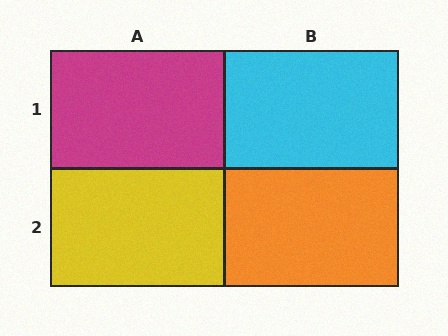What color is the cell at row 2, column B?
Orange.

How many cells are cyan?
1 cell is cyan.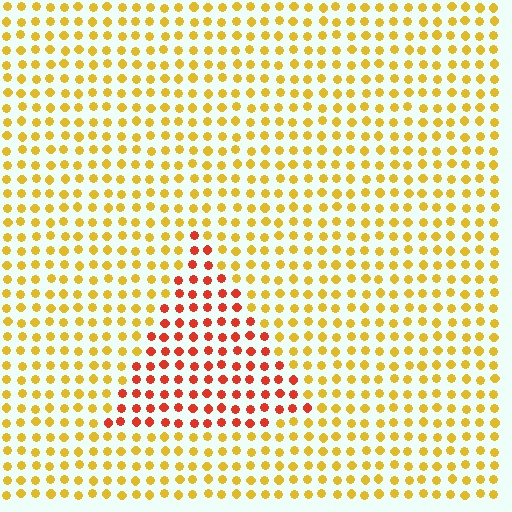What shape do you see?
I see a triangle.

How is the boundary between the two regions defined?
The boundary is defined purely by a slight shift in hue (about 43 degrees). Spacing, size, and orientation are identical on both sides.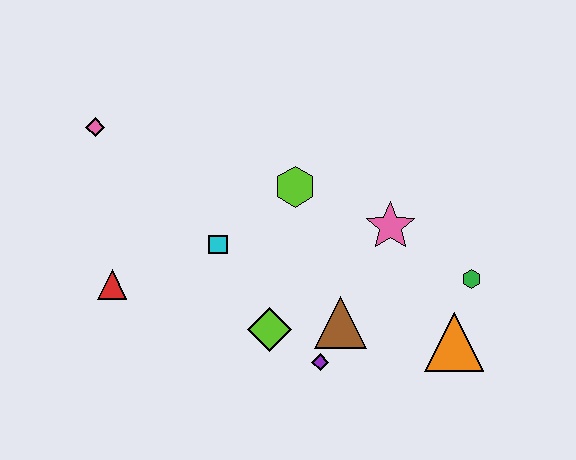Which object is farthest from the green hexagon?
The pink diamond is farthest from the green hexagon.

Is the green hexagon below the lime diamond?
No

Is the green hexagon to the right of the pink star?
Yes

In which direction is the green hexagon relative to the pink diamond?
The green hexagon is to the right of the pink diamond.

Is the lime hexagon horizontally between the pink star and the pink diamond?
Yes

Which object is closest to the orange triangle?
The green hexagon is closest to the orange triangle.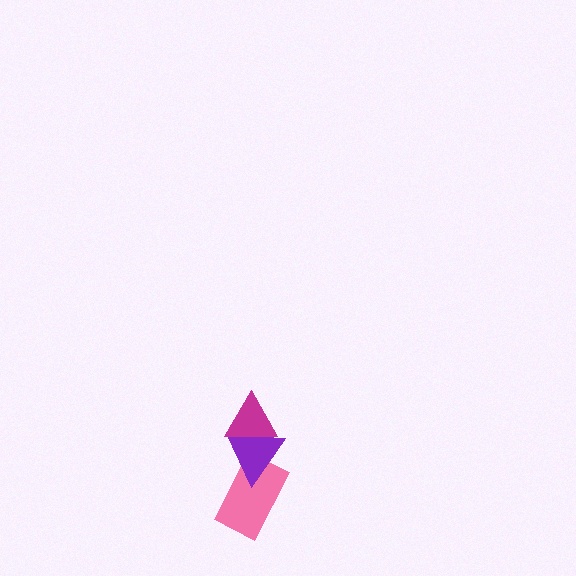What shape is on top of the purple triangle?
The magenta triangle is on top of the purple triangle.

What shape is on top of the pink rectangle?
The purple triangle is on top of the pink rectangle.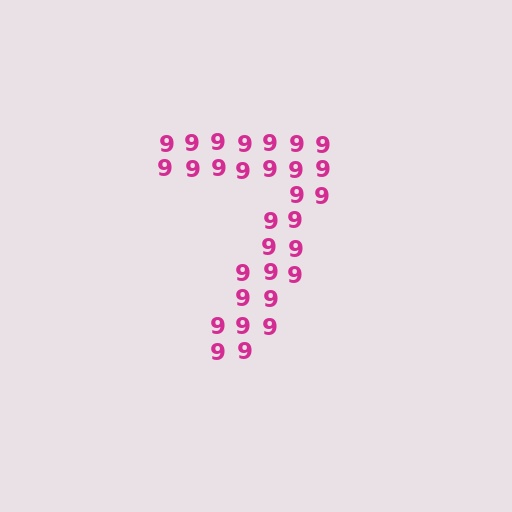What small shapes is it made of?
It is made of small digit 9's.